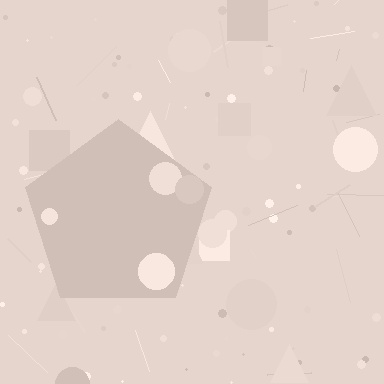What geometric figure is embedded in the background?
A pentagon is embedded in the background.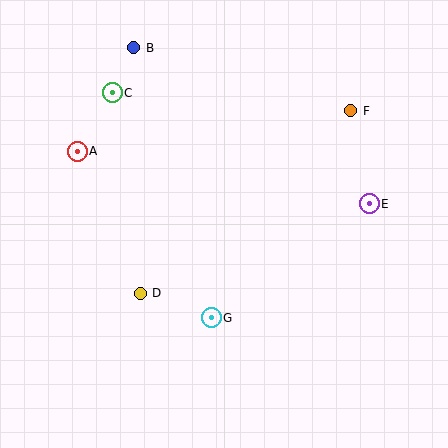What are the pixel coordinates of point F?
Point F is at (351, 111).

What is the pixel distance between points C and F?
The distance between C and F is 239 pixels.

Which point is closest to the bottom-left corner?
Point D is closest to the bottom-left corner.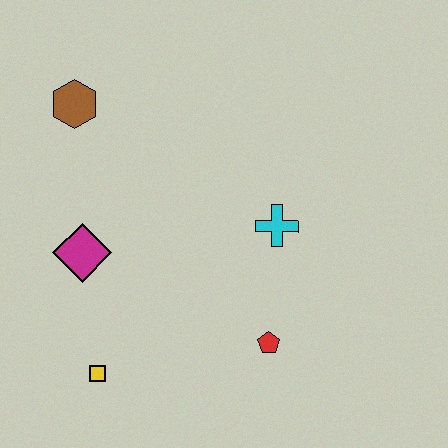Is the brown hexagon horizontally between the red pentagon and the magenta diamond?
No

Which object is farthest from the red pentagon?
The brown hexagon is farthest from the red pentagon.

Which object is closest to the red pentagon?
The cyan cross is closest to the red pentagon.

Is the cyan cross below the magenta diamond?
No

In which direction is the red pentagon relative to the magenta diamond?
The red pentagon is to the right of the magenta diamond.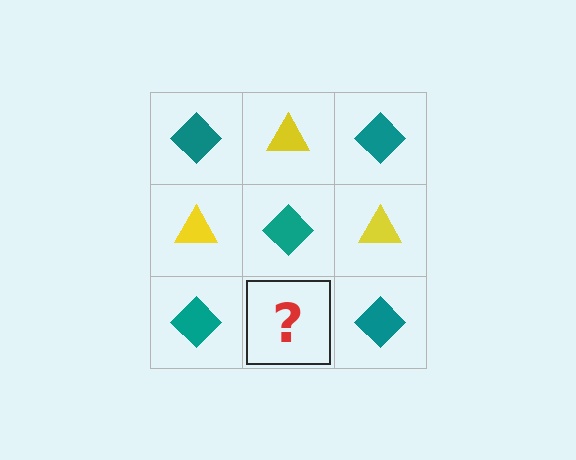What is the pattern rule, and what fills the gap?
The rule is that it alternates teal diamond and yellow triangle in a checkerboard pattern. The gap should be filled with a yellow triangle.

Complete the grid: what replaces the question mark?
The question mark should be replaced with a yellow triangle.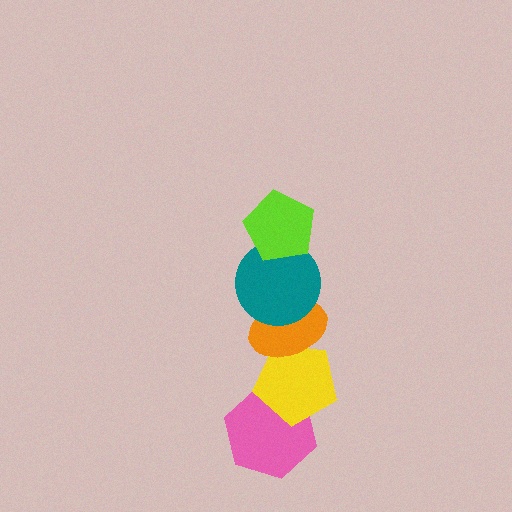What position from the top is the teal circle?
The teal circle is 2nd from the top.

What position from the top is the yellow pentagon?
The yellow pentagon is 4th from the top.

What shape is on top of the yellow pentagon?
The orange ellipse is on top of the yellow pentagon.